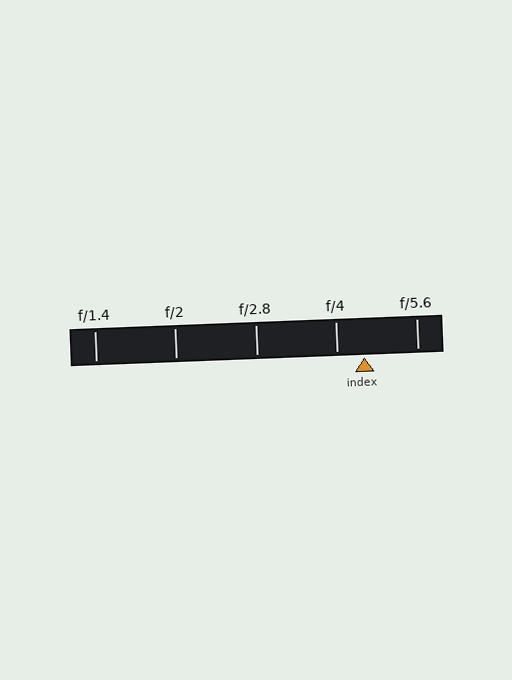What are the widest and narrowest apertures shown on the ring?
The widest aperture shown is f/1.4 and the narrowest is f/5.6.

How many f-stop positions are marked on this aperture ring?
There are 5 f-stop positions marked.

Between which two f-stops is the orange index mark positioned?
The index mark is between f/4 and f/5.6.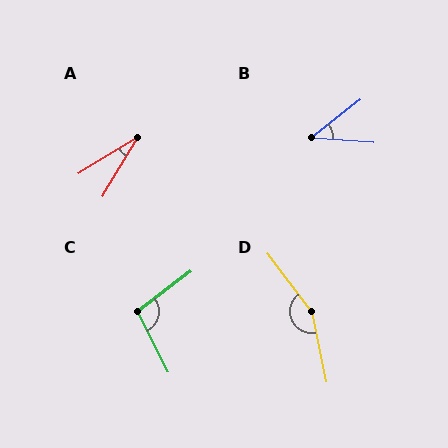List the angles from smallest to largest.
A (28°), B (42°), C (101°), D (155°).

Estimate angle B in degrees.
Approximately 42 degrees.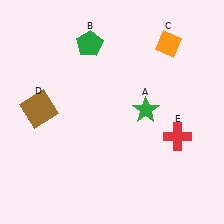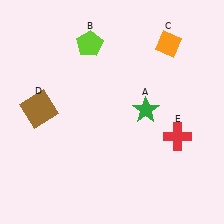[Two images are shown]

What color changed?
The pentagon (B) changed from green in Image 1 to lime in Image 2.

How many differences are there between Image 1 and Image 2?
There is 1 difference between the two images.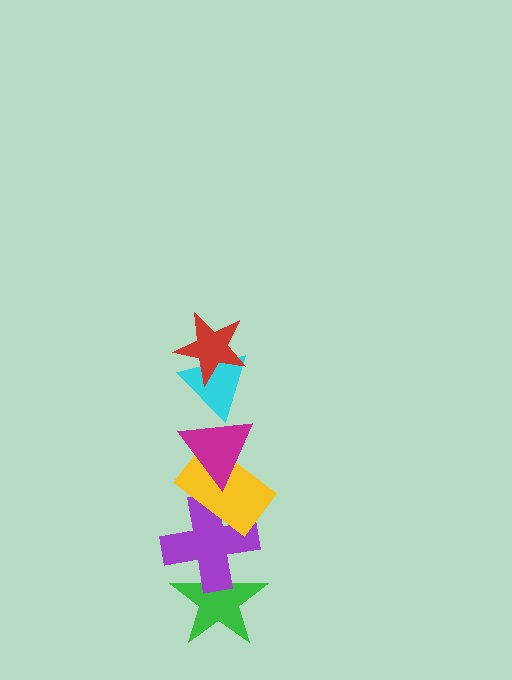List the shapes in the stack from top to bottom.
From top to bottom: the red star, the cyan triangle, the magenta triangle, the yellow rectangle, the purple cross, the green star.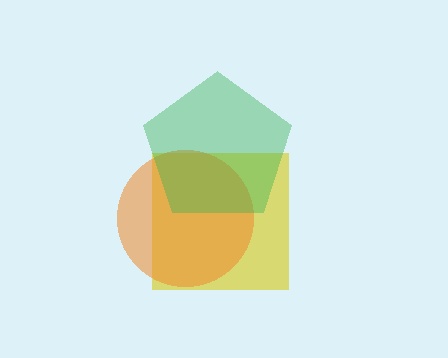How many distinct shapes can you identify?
There are 3 distinct shapes: a yellow square, an orange circle, a green pentagon.